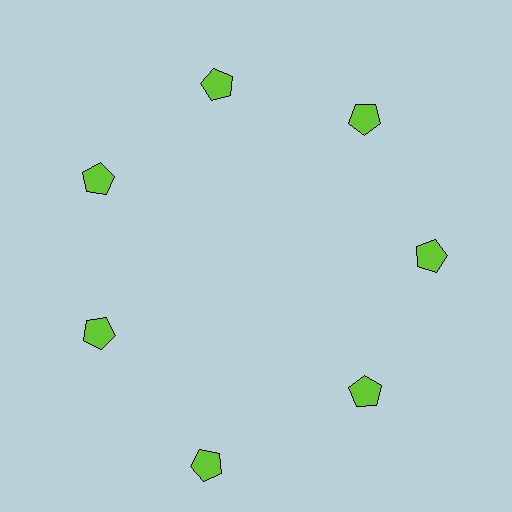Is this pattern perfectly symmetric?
No. The 7 lime pentagons are arranged in a ring, but one element near the 6 o'clock position is pushed outward from the center, breaking the 7-fold rotational symmetry.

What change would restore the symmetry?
The symmetry would be restored by moving it inward, back onto the ring so that all 7 pentagons sit at equal angles and equal distance from the center.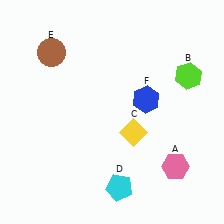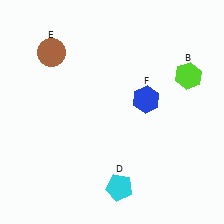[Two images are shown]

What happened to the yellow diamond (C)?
The yellow diamond (C) was removed in Image 2. It was in the bottom-right area of Image 1.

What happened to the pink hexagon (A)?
The pink hexagon (A) was removed in Image 2. It was in the bottom-right area of Image 1.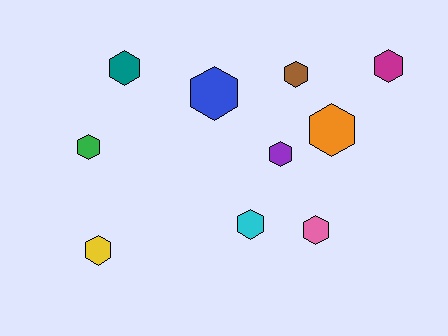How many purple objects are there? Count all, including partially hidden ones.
There is 1 purple object.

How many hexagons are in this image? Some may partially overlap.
There are 10 hexagons.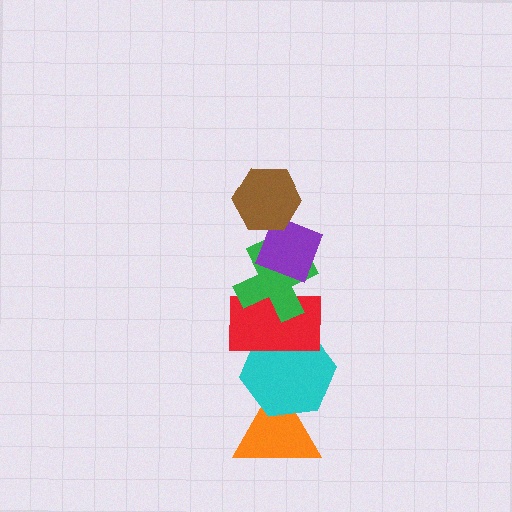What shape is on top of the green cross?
The purple diamond is on top of the green cross.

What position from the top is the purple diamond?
The purple diamond is 2nd from the top.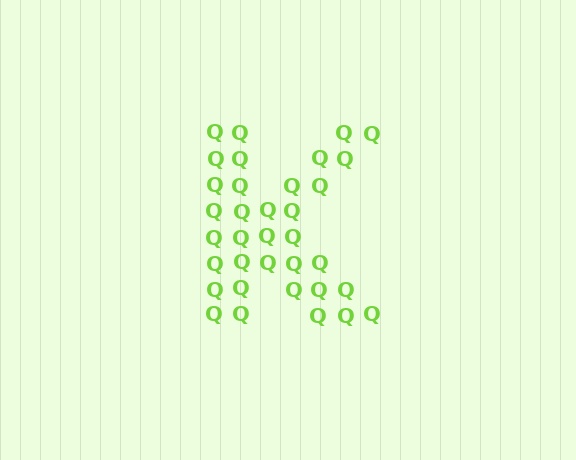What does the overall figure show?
The overall figure shows the letter K.